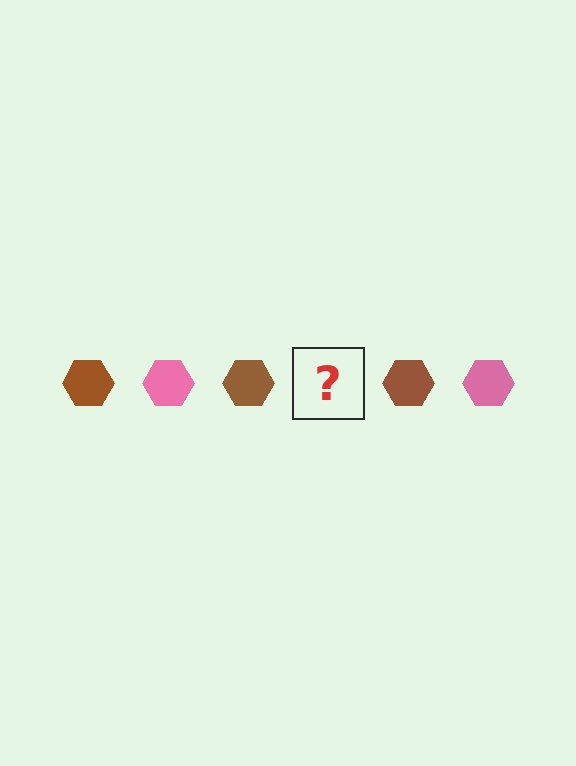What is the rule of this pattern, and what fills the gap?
The rule is that the pattern cycles through brown, pink hexagons. The gap should be filled with a pink hexagon.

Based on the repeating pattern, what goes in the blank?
The blank should be a pink hexagon.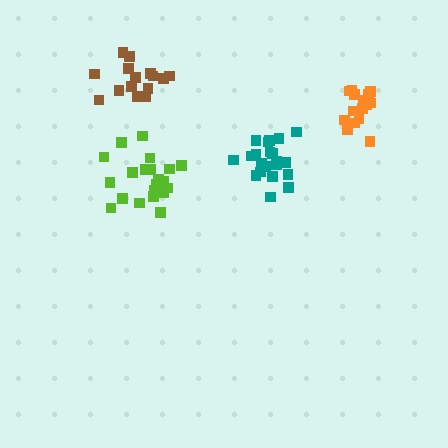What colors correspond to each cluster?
The clusters are colored: brown, orange, lime, teal.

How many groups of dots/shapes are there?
There are 4 groups.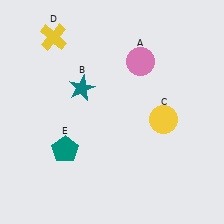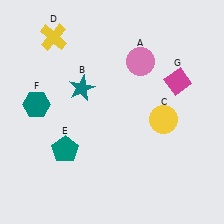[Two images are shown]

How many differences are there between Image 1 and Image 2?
There are 2 differences between the two images.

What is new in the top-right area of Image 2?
A magenta diamond (G) was added in the top-right area of Image 2.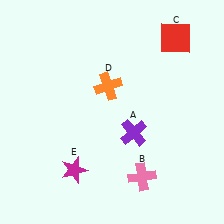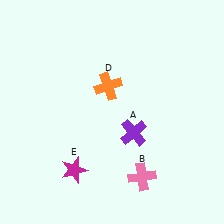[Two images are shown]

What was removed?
The red square (C) was removed in Image 2.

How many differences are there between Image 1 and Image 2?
There is 1 difference between the two images.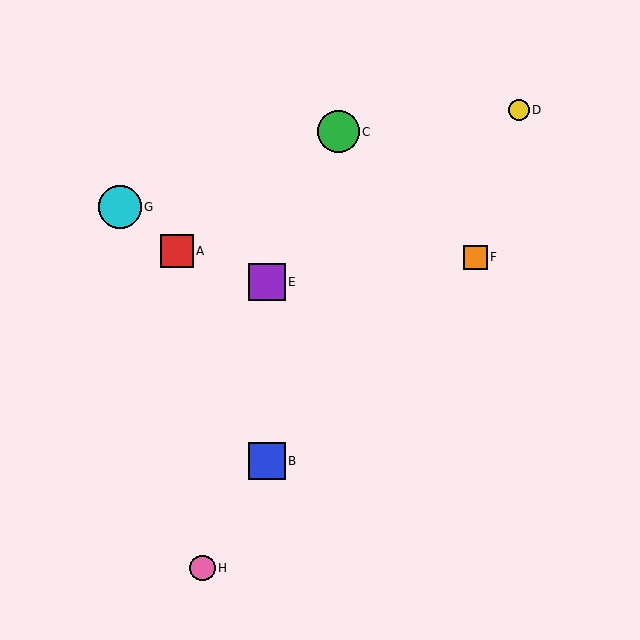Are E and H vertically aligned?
No, E is at x≈267 and H is at x≈202.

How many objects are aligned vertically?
2 objects (B, E) are aligned vertically.